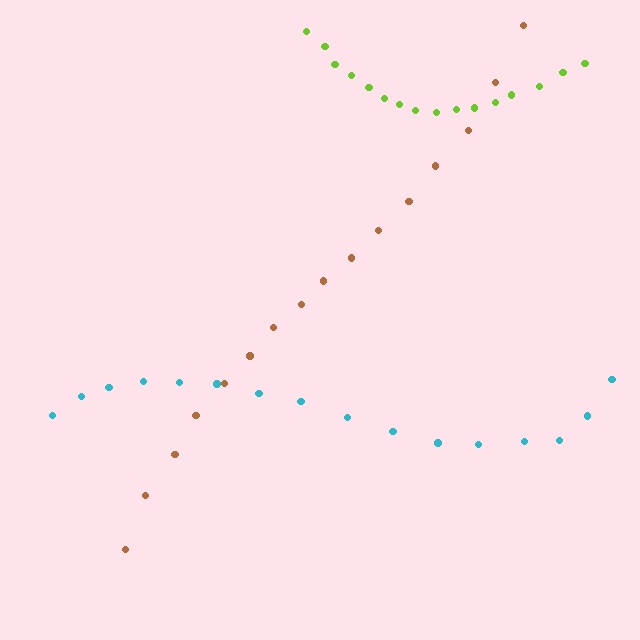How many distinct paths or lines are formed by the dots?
There are 3 distinct paths.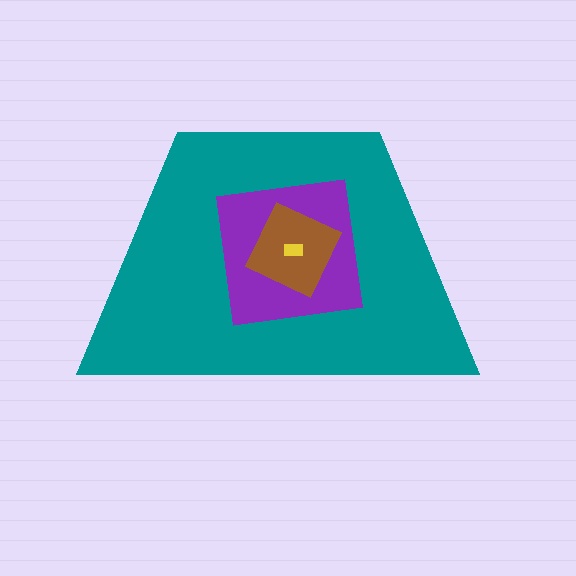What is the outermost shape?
The teal trapezoid.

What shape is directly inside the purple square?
The brown square.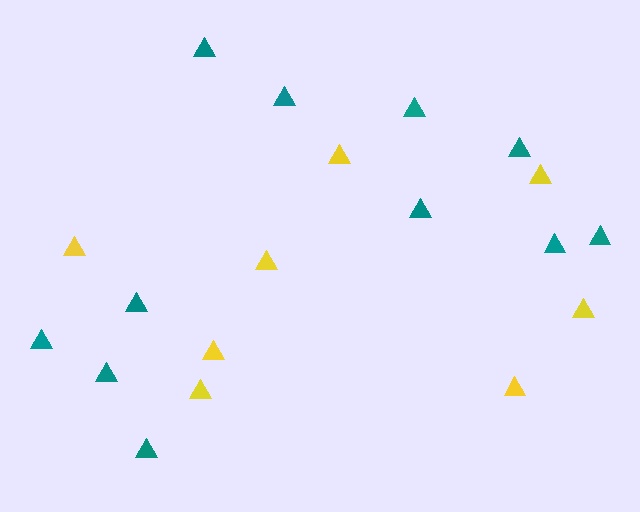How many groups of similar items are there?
There are 2 groups: one group of teal triangles (11) and one group of yellow triangles (8).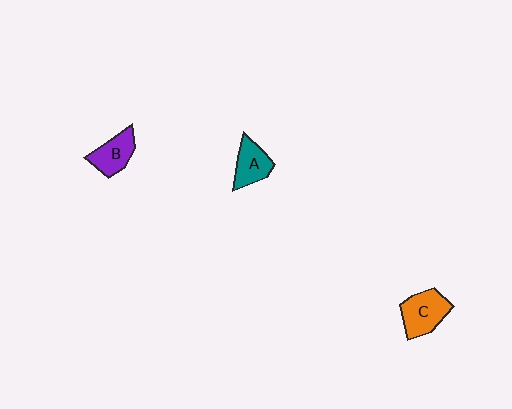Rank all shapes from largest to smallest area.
From largest to smallest: C (orange), B (purple), A (teal).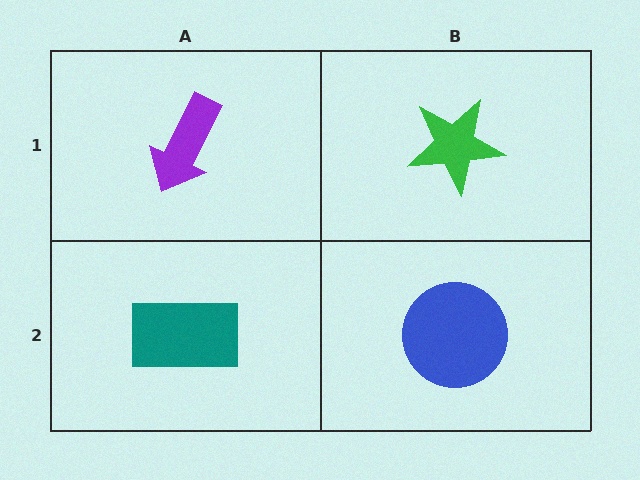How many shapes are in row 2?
2 shapes.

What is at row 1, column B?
A green star.